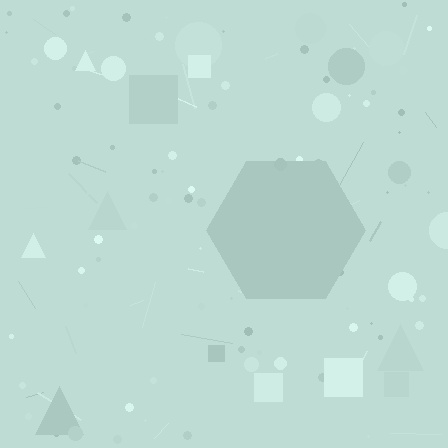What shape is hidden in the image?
A hexagon is hidden in the image.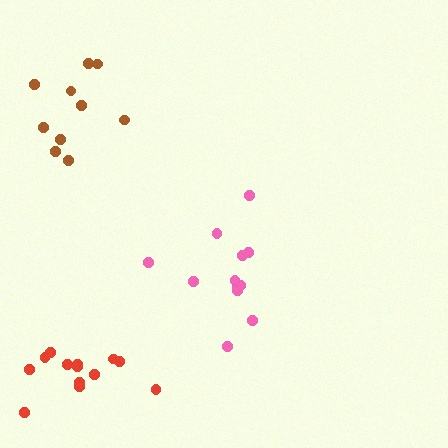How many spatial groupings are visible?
There are 3 spatial groupings.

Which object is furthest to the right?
The pink cluster is rightmost.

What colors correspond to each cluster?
The clusters are colored: brown, red, pink.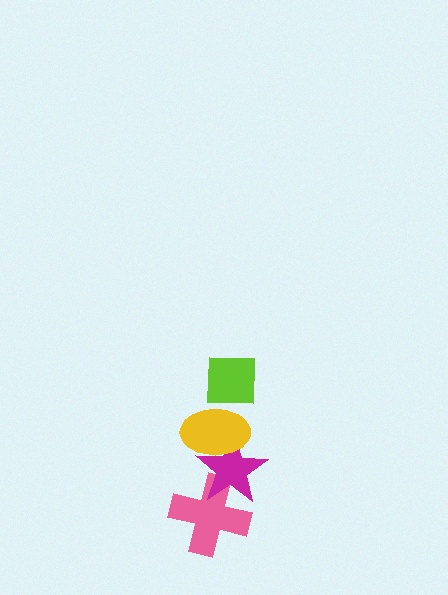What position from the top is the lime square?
The lime square is 1st from the top.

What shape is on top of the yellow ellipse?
The lime square is on top of the yellow ellipse.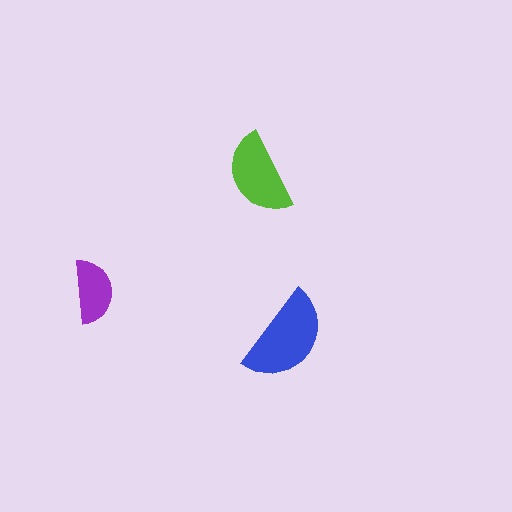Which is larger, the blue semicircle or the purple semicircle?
The blue one.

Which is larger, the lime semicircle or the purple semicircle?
The lime one.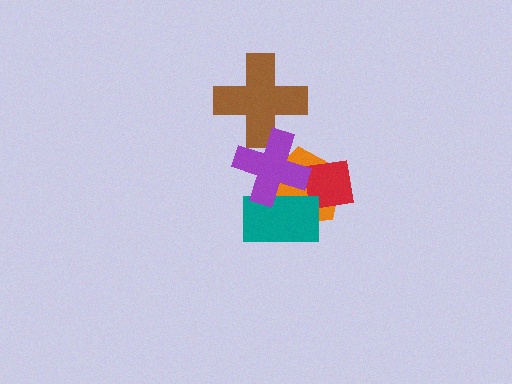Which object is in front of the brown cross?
The purple cross is in front of the brown cross.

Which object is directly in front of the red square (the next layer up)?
The teal rectangle is directly in front of the red square.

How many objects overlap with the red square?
3 objects overlap with the red square.